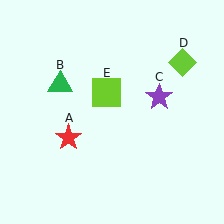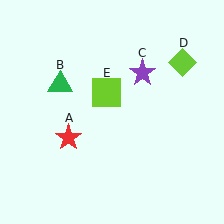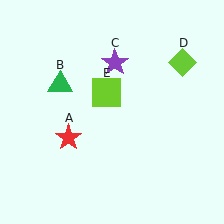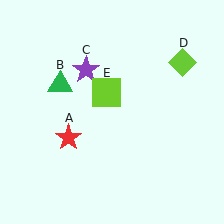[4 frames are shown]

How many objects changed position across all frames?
1 object changed position: purple star (object C).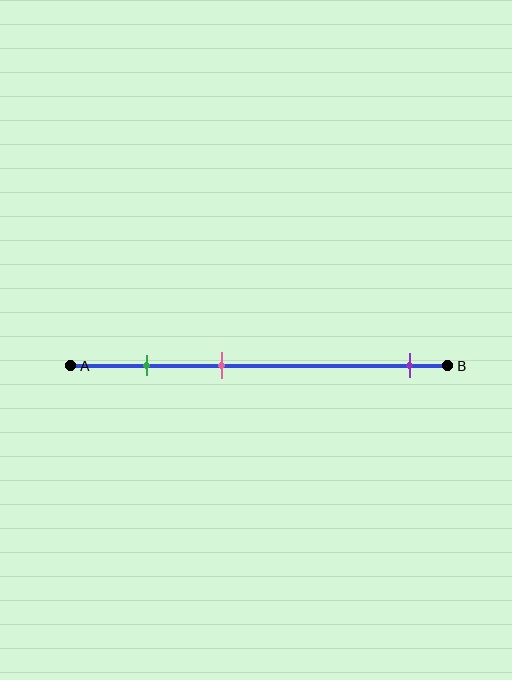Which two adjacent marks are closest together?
The green and pink marks are the closest adjacent pair.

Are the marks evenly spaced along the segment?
No, the marks are not evenly spaced.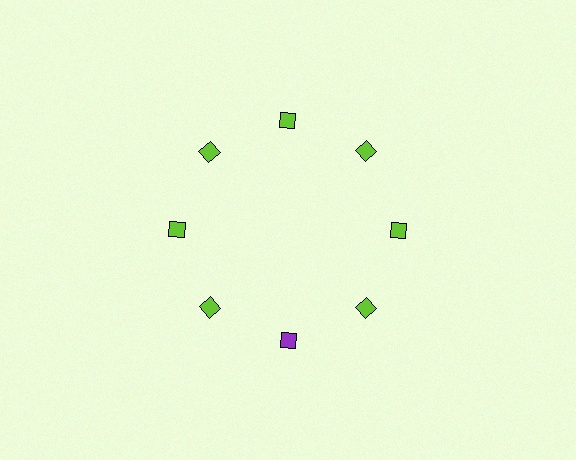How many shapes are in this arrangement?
There are 8 shapes arranged in a ring pattern.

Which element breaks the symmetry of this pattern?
The purple diamond at roughly the 6 o'clock position breaks the symmetry. All other shapes are lime diamonds.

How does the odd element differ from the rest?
It has a different color: purple instead of lime.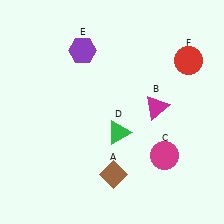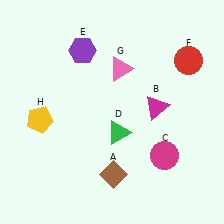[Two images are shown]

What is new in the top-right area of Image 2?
A pink triangle (G) was added in the top-right area of Image 2.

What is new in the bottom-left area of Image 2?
A yellow pentagon (H) was added in the bottom-left area of Image 2.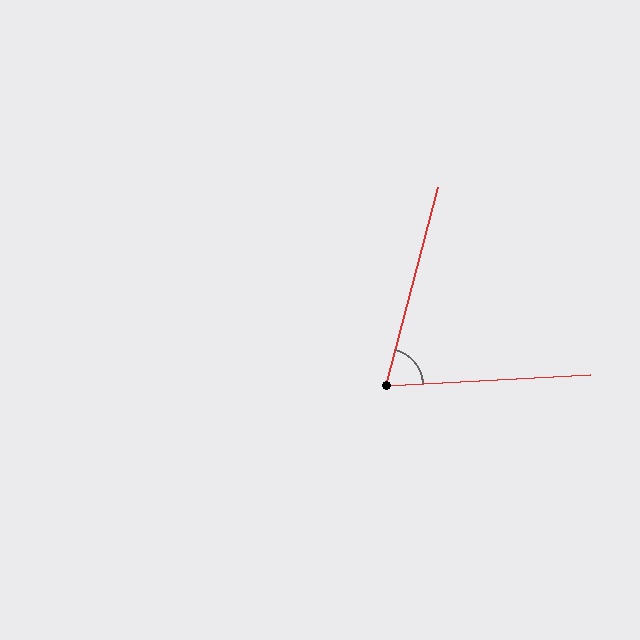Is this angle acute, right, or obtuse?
It is acute.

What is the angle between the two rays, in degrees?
Approximately 72 degrees.